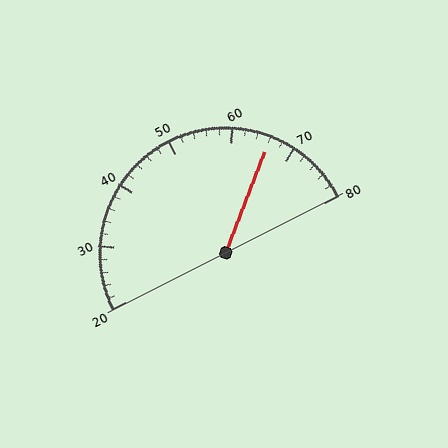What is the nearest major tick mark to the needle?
The nearest major tick mark is 70.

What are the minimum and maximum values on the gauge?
The gauge ranges from 20 to 80.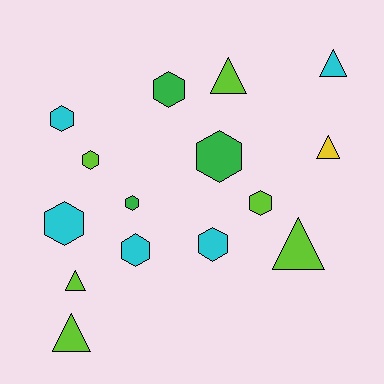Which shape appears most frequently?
Hexagon, with 9 objects.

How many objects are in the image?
There are 15 objects.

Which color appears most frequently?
Lime, with 6 objects.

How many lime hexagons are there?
There are 2 lime hexagons.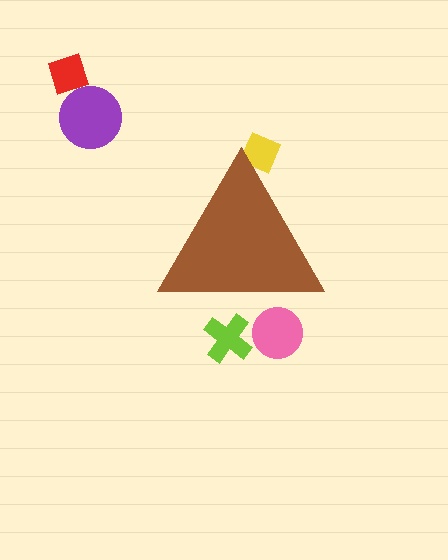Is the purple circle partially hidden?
No, the purple circle is fully visible.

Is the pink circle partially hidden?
Yes, the pink circle is partially hidden behind the brown triangle.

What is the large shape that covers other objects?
A brown triangle.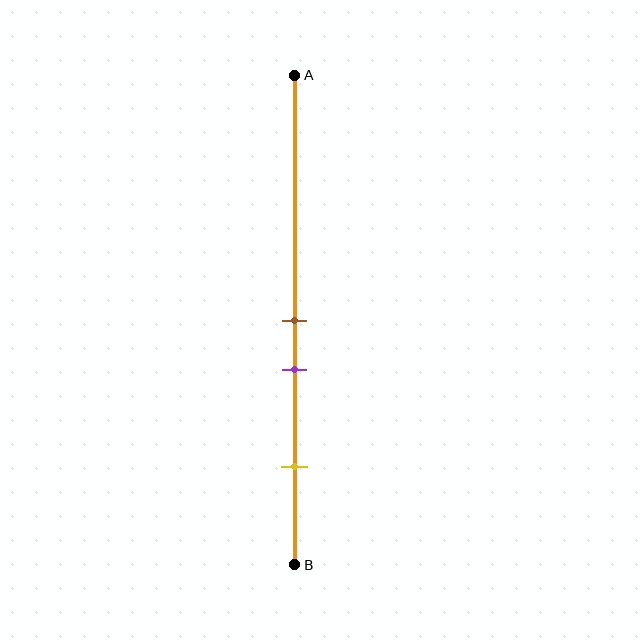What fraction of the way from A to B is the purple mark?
The purple mark is approximately 60% (0.6) of the way from A to B.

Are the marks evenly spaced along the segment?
No, the marks are not evenly spaced.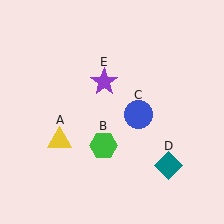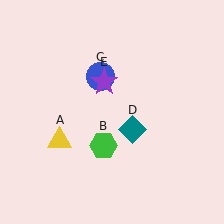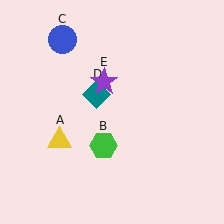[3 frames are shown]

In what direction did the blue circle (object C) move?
The blue circle (object C) moved up and to the left.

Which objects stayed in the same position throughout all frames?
Yellow triangle (object A) and green hexagon (object B) and purple star (object E) remained stationary.